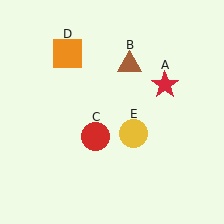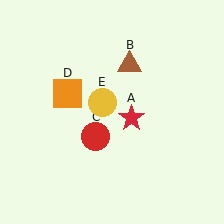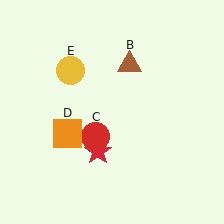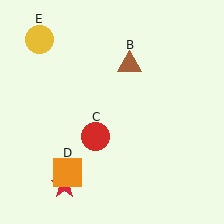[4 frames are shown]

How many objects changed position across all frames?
3 objects changed position: red star (object A), orange square (object D), yellow circle (object E).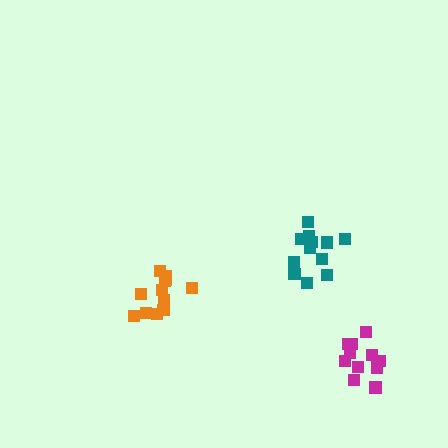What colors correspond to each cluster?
The clusters are colored: orange, teal, magenta.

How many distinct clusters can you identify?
There are 3 distinct clusters.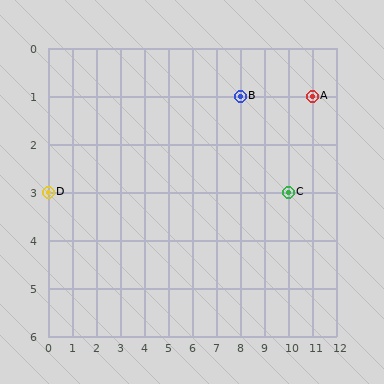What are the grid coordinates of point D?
Point D is at grid coordinates (0, 3).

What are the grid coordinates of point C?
Point C is at grid coordinates (10, 3).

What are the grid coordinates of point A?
Point A is at grid coordinates (11, 1).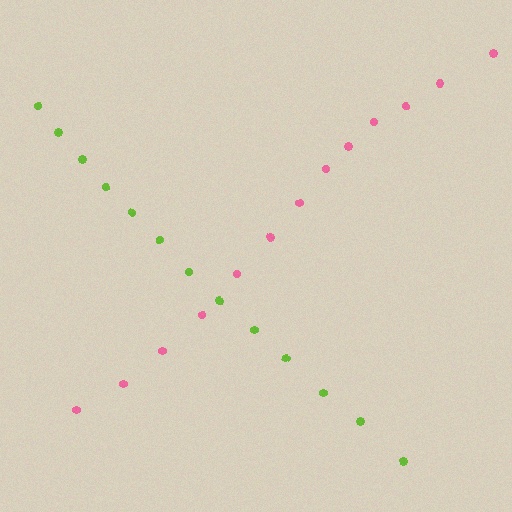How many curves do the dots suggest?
There are 2 distinct paths.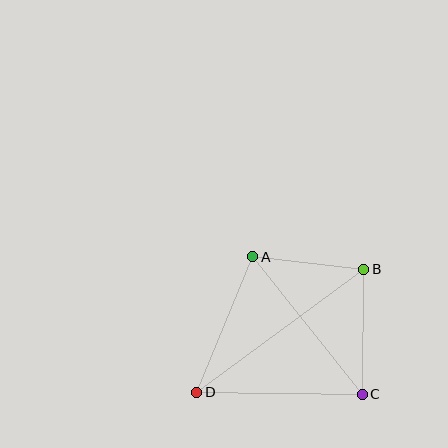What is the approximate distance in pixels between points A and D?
The distance between A and D is approximately 147 pixels.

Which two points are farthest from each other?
Points B and D are farthest from each other.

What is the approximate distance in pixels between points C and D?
The distance between C and D is approximately 166 pixels.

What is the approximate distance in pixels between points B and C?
The distance between B and C is approximately 125 pixels.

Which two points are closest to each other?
Points A and B are closest to each other.